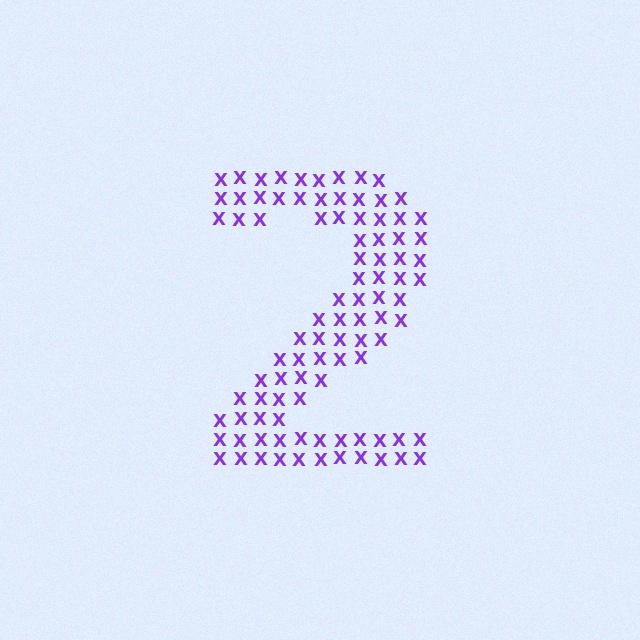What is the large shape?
The large shape is the digit 2.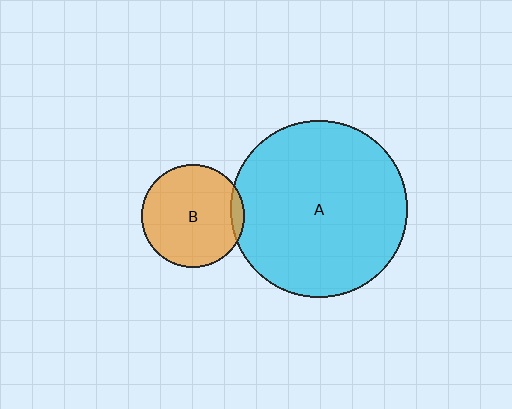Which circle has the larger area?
Circle A (cyan).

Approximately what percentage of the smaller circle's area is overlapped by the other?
Approximately 5%.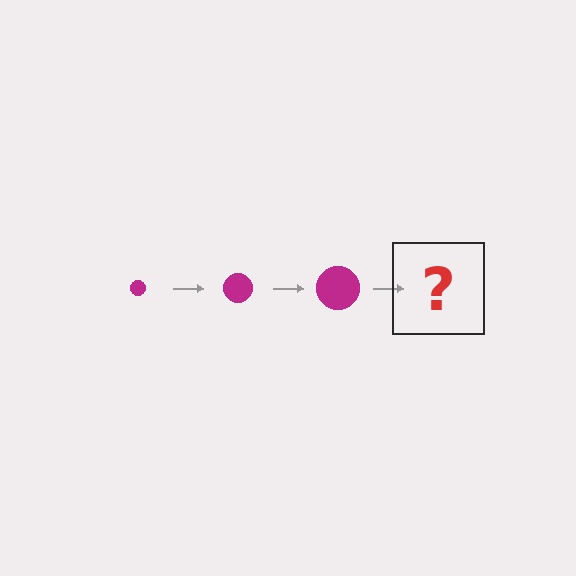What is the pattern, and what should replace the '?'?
The pattern is that the circle gets progressively larger each step. The '?' should be a magenta circle, larger than the previous one.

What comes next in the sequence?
The next element should be a magenta circle, larger than the previous one.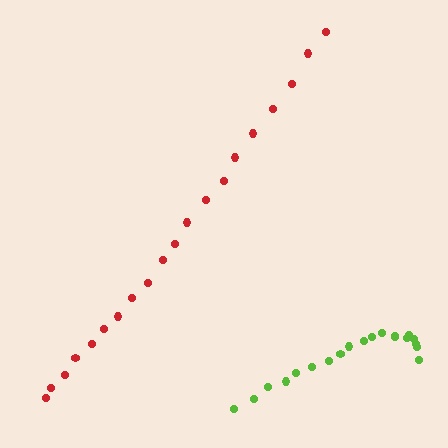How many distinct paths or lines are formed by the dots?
There are 2 distinct paths.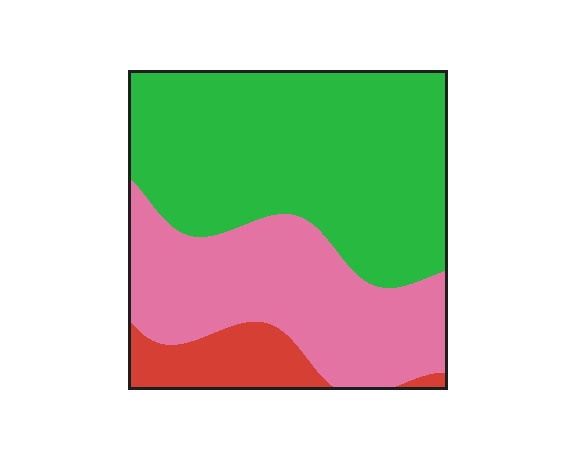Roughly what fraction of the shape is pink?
Pink covers 36% of the shape.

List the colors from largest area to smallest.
From largest to smallest: green, pink, red.